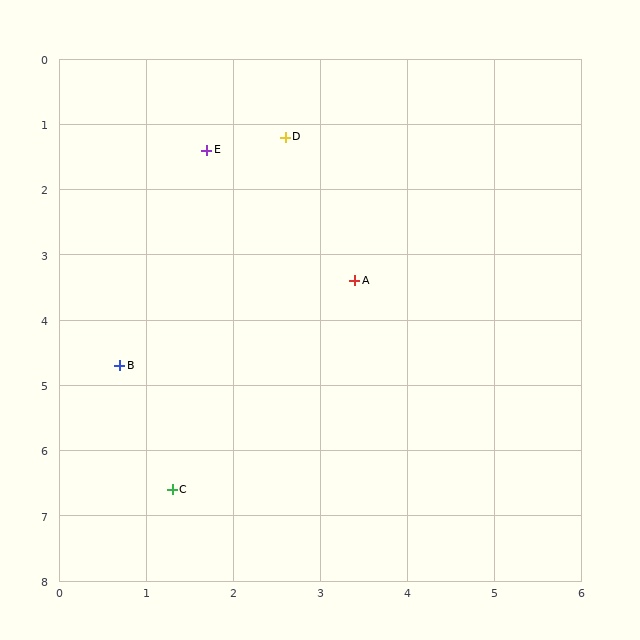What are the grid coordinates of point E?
Point E is at approximately (1.7, 1.4).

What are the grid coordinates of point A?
Point A is at approximately (3.4, 3.4).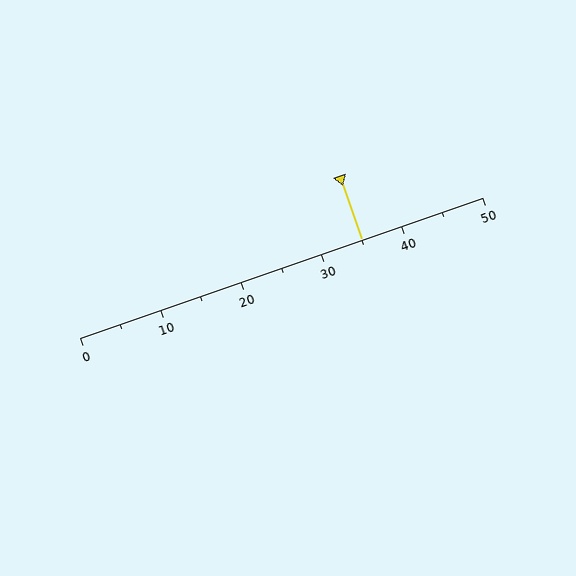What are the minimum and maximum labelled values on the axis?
The axis runs from 0 to 50.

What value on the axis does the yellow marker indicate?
The marker indicates approximately 35.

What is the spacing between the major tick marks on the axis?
The major ticks are spaced 10 apart.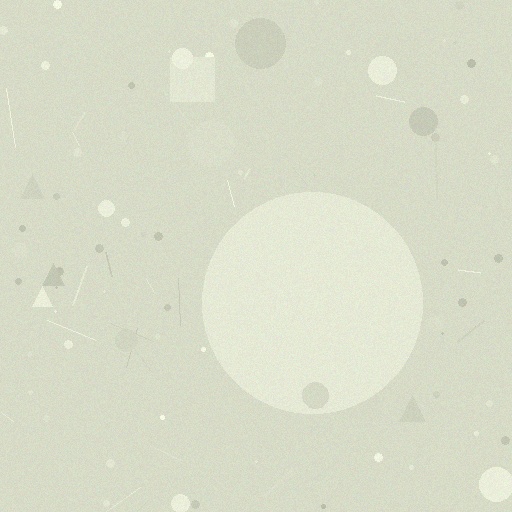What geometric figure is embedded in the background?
A circle is embedded in the background.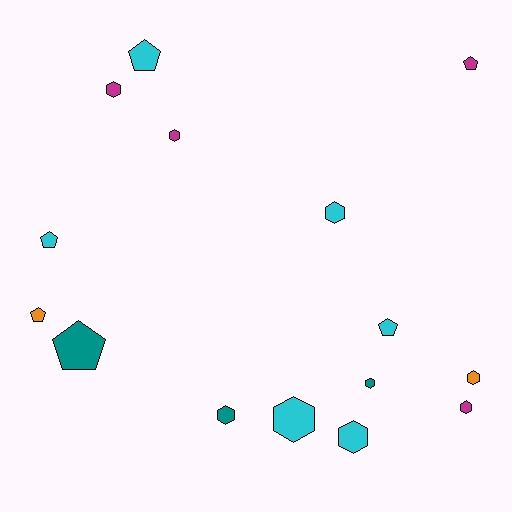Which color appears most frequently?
Cyan, with 6 objects.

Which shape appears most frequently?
Hexagon, with 9 objects.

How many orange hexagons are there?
There is 1 orange hexagon.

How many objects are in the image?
There are 15 objects.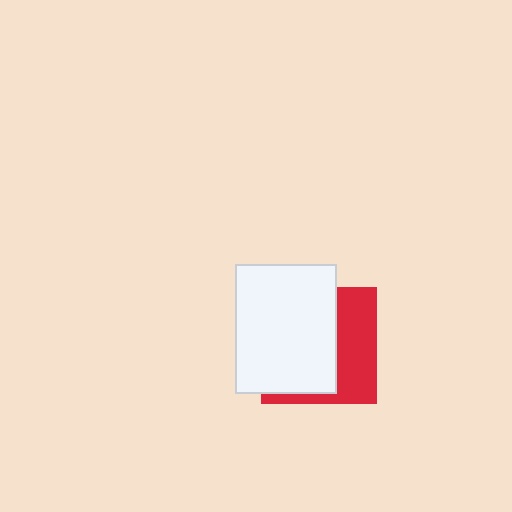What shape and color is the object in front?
The object in front is a white rectangle.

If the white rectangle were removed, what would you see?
You would see the complete red square.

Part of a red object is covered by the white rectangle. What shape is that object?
It is a square.